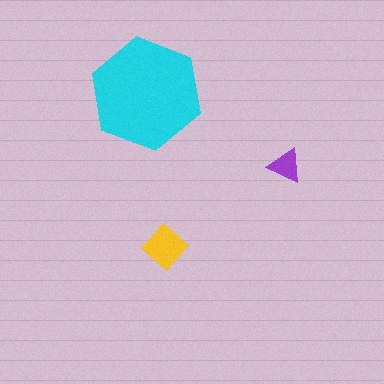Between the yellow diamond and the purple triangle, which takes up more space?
The yellow diamond.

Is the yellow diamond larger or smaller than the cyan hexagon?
Smaller.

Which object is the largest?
The cyan hexagon.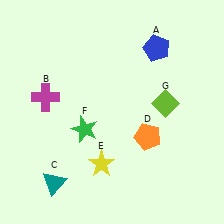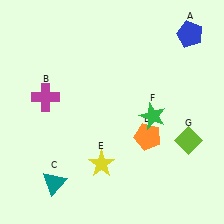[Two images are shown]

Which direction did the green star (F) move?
The green star (F) moved right.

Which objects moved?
The objects that moved are: the blue pentagon (A), the green star (F), the lime diamond (G).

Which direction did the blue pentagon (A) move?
The blue pentagon (A) moved right.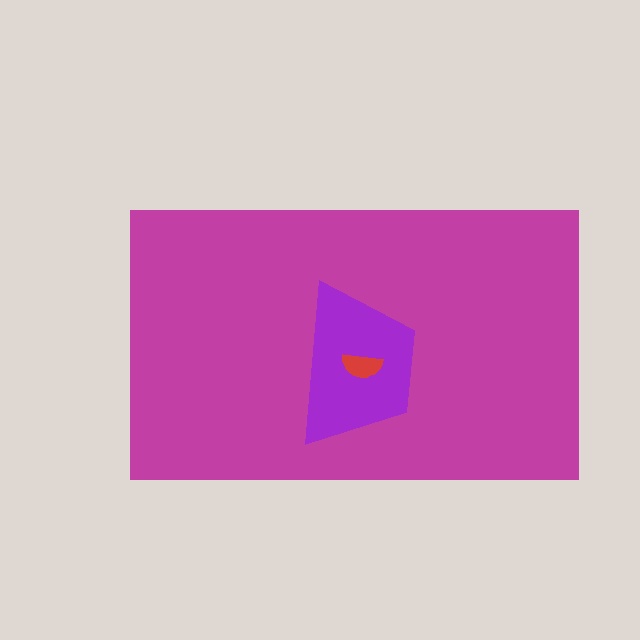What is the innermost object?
The red semicircle.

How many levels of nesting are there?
3.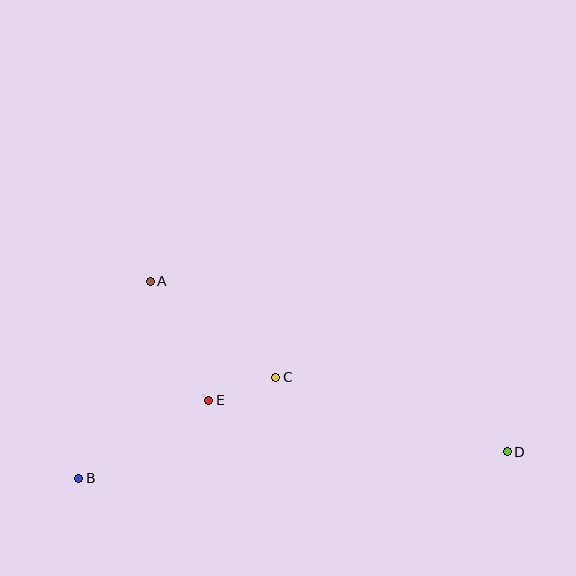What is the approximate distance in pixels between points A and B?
The distance between A and B is approximately 210 pixels.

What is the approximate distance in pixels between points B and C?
The distance between B and C is approximately 222 pixels.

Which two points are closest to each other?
Points C and E are closest to each other.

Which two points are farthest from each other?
Points B and D are farthest from each other.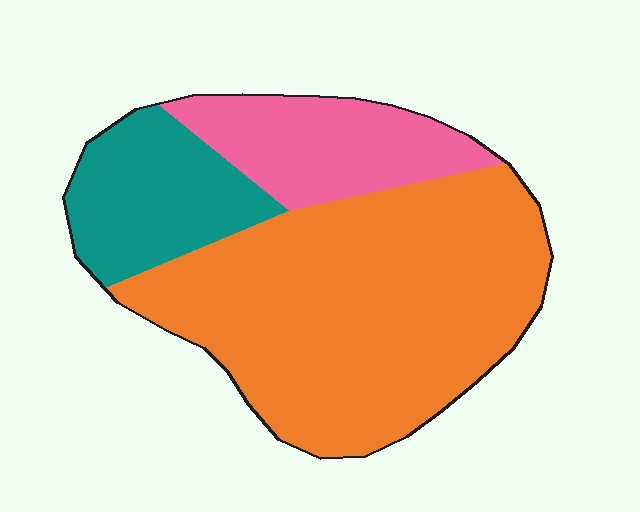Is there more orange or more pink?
Orange.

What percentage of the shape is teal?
Teal takes up about one fifth (1/5) of the shape.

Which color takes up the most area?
Orange, at roughly 60%.